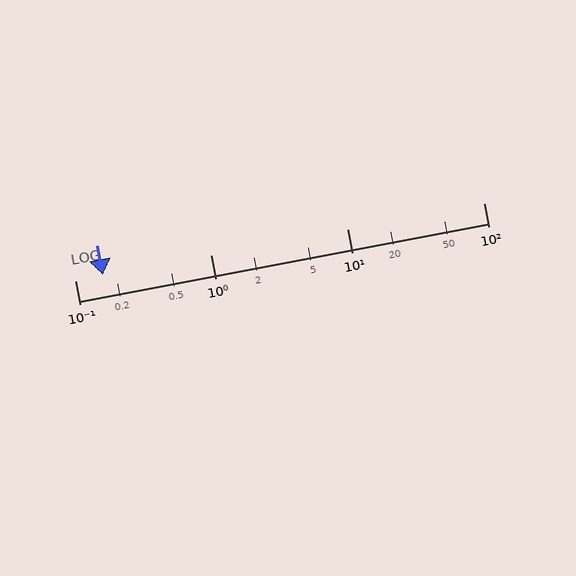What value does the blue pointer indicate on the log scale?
The pointer indicates approximately 0.16.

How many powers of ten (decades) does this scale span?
The scale spans 3 decades, from 0.1 to 100.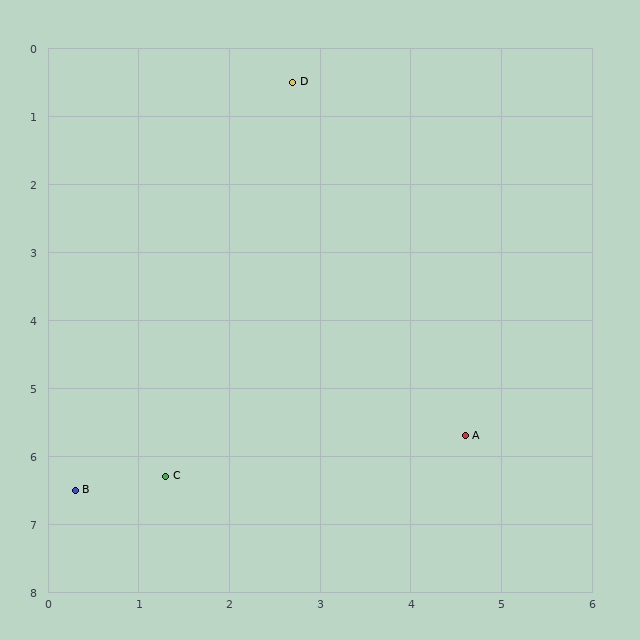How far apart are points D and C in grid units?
Points D and C are about 6.0 grid units apart.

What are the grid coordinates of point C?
Point C is at approximately (1.3, 6.3).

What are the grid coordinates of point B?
Point B is at approximately (0.3, 6.5).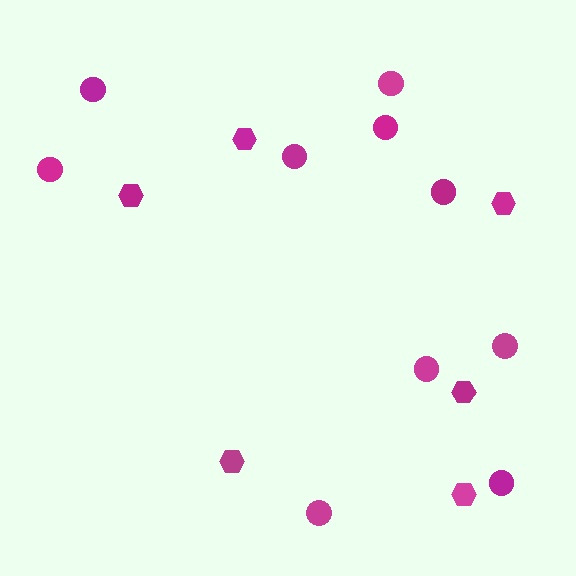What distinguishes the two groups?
There are 2 groups: one group of hexagons (6) and one group of circles (10).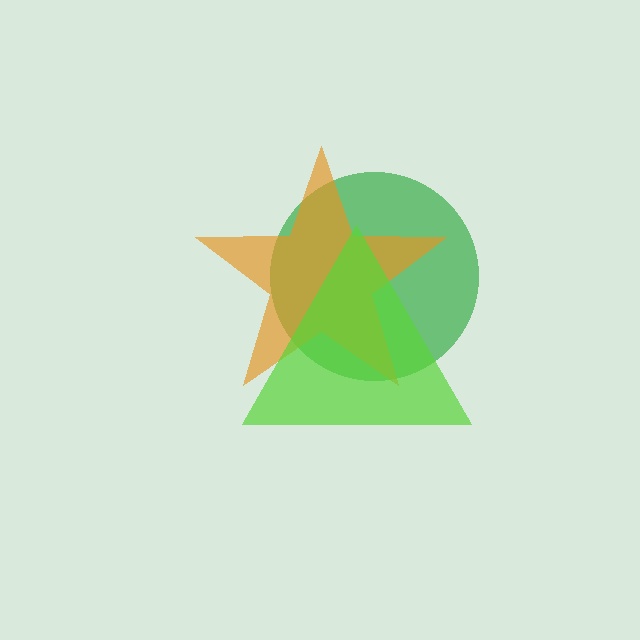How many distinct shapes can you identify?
There are 3 distinct shapes: a green circle, an orange star, a lime triangle.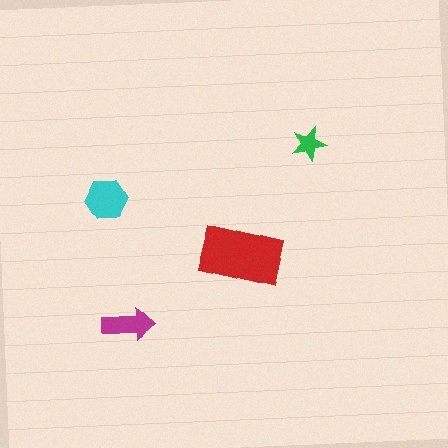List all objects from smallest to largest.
The green star, the magenta arrow, the cyan hexagon, the red rectangle.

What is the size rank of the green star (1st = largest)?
4th.